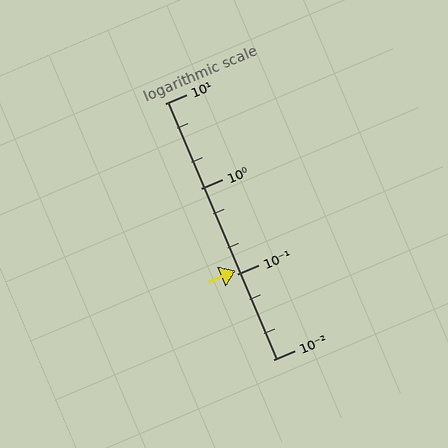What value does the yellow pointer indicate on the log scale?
The pointer indicates approximately 0.11.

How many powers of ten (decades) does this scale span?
The scale spans 3 decades, from 0.01 to 10.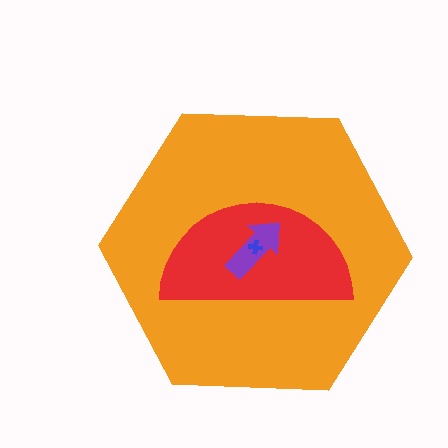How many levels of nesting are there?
4.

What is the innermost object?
The blue cross.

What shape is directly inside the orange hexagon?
The red semicircle.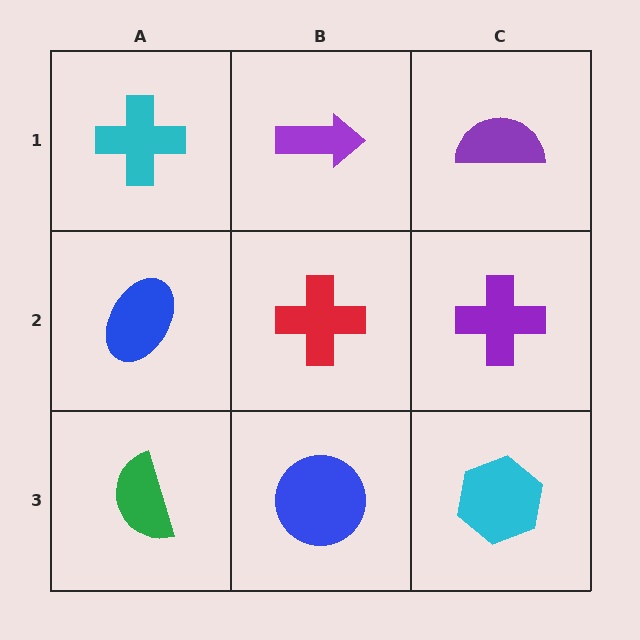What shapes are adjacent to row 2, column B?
A purple arrow (row 1, column B), a blue circle (row 3, column B), a blue ellipse (row 2, column A), a purple cross (row 2, column C).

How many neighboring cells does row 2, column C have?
3.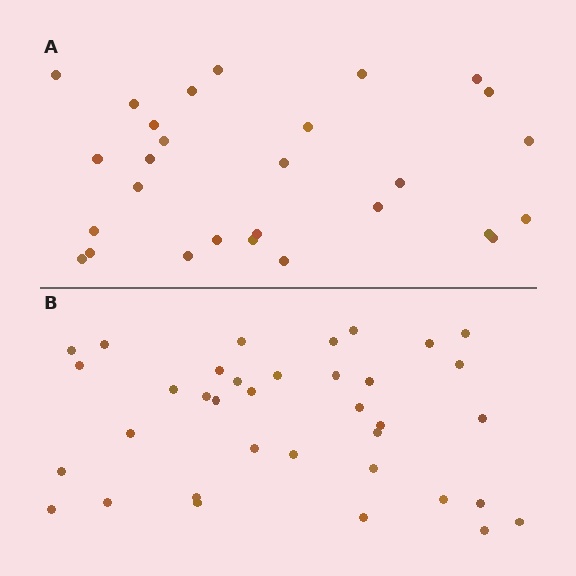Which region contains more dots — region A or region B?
Region B (the bottom region) has more dots.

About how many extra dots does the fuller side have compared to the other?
Region B has roughly 8 or so more dots than region A.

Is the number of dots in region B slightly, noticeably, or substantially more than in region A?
Region B has noticeably more, but not dramatically so. The ratio is roughly 1.3 to 1.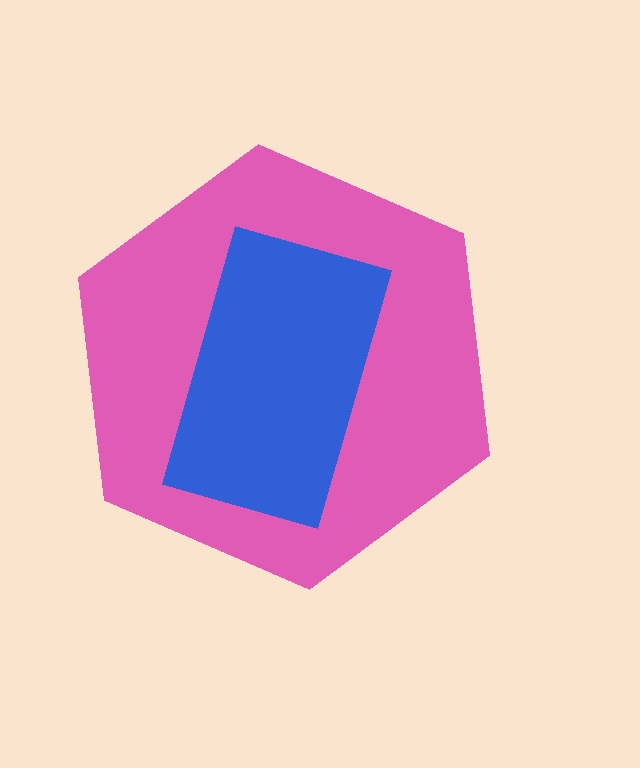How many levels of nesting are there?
2.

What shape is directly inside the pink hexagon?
The blue rectangle.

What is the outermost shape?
The pink hexagon.